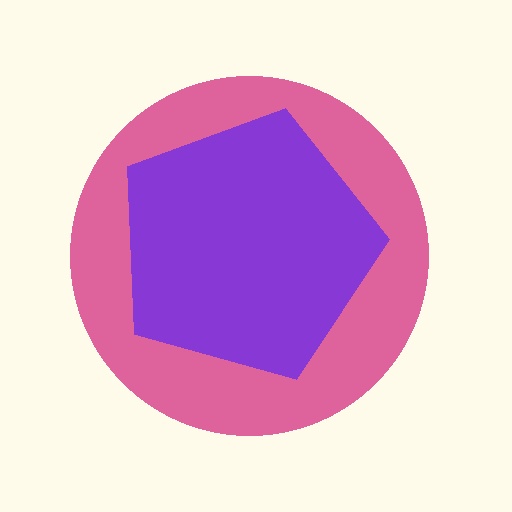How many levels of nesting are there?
2.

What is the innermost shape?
The purple pentagon.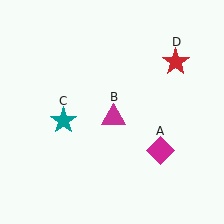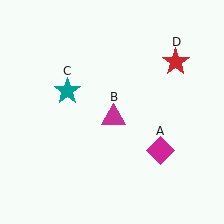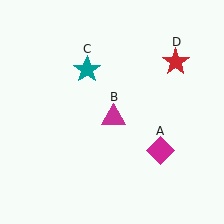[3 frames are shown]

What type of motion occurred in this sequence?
The teal star (object C) rotated clockwise around the center of the scene.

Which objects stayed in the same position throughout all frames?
Magenta diamond (object A) and magenta triangle (object B) and red star (object D) remained stationary.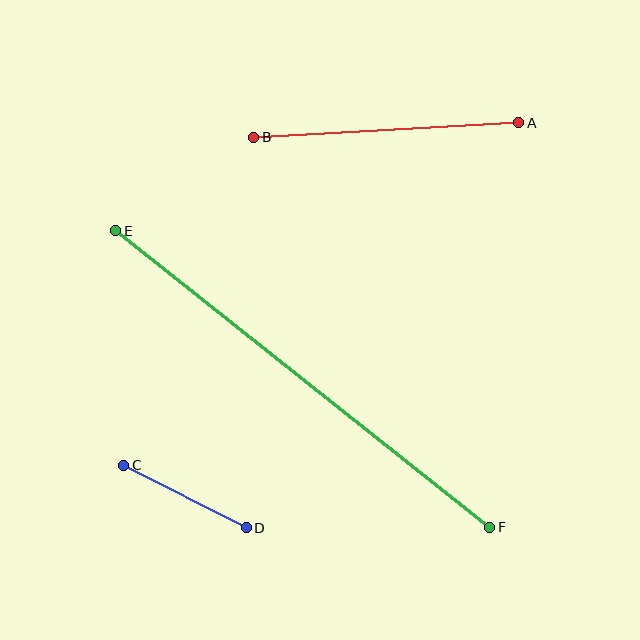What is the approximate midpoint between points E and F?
The midpoint is at approximately (303, 379) pixels.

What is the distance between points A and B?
The distance is approximately 266 pixels.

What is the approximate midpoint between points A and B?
The midpoint is at approximately (386, 130) pixels.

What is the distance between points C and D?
The distance is approximately 138 pixels.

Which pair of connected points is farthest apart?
Points E and F are farthest apart.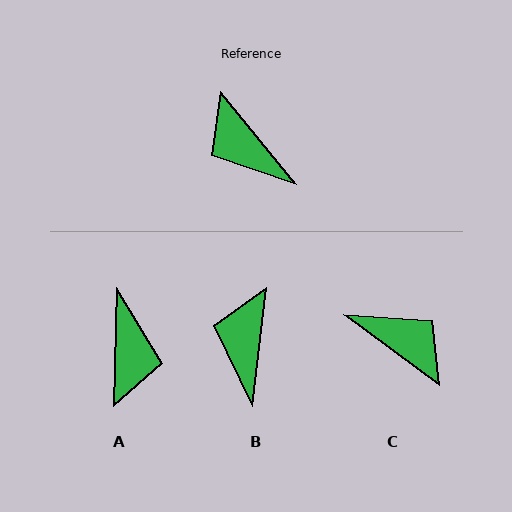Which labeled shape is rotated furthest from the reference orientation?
C, about 165 degrees away.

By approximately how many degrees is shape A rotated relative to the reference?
Approximately 139 degrees counter-clockwise.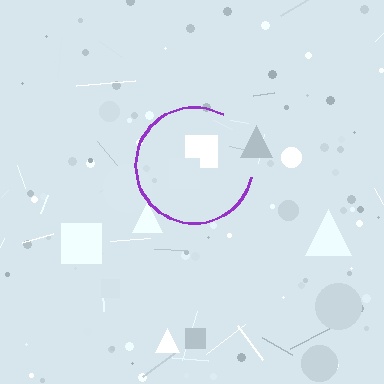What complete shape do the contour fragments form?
The contour fragments form a circle.